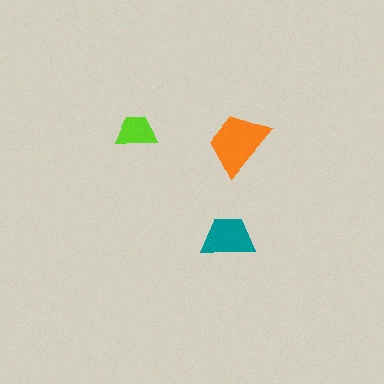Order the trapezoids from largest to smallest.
the orange one, the teal one, the lime one.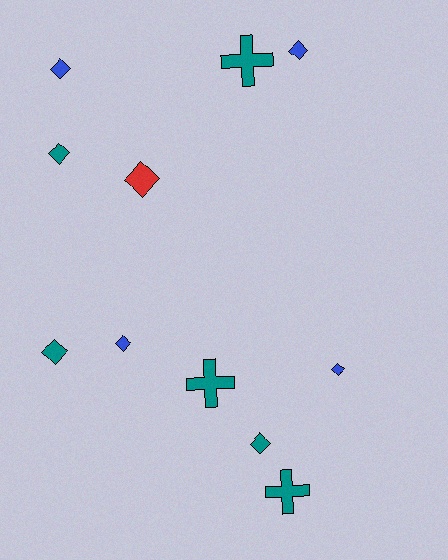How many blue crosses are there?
There are no blue crosses.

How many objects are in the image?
There are 11 objects.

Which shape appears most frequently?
Diamond, with 8 objects.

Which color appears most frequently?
Teal, with 6 objects.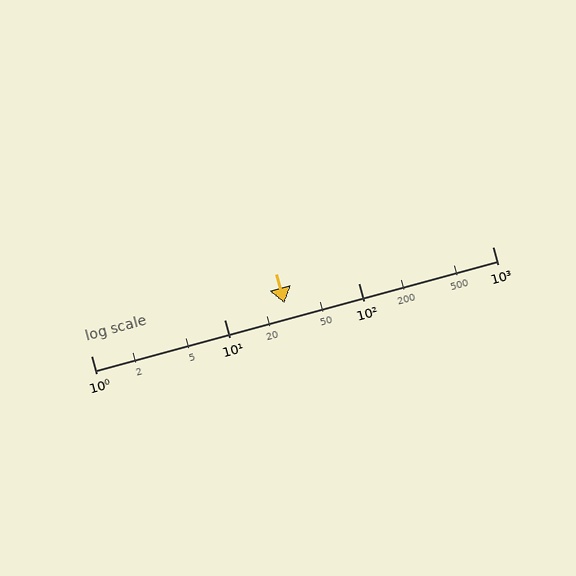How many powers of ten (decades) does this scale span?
The scale spans 3 decades, from 1 to 1000.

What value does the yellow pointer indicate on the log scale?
The pointer indicates approximately 28.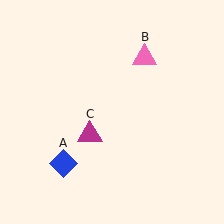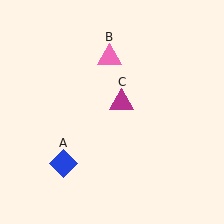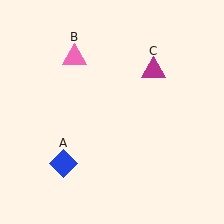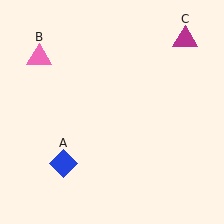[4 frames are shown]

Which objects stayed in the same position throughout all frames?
Blue diamond (object A) remained stationary.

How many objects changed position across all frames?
2 objects changed position: pink triangle (object B), magenta triangle (object C).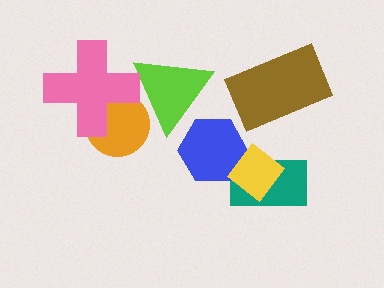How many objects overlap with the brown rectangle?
0 objects overlap with the brown rectangle.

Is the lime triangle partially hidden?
Yes, it is partially covered by another shape.